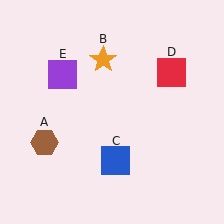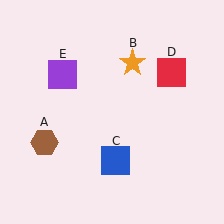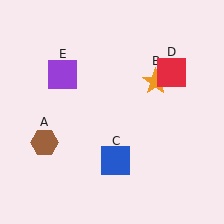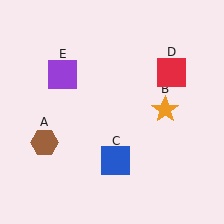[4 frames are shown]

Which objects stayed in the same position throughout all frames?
Brown hexagon (object A) and blue square (object C) and red square (object D) and purple square (object E) remained stationary.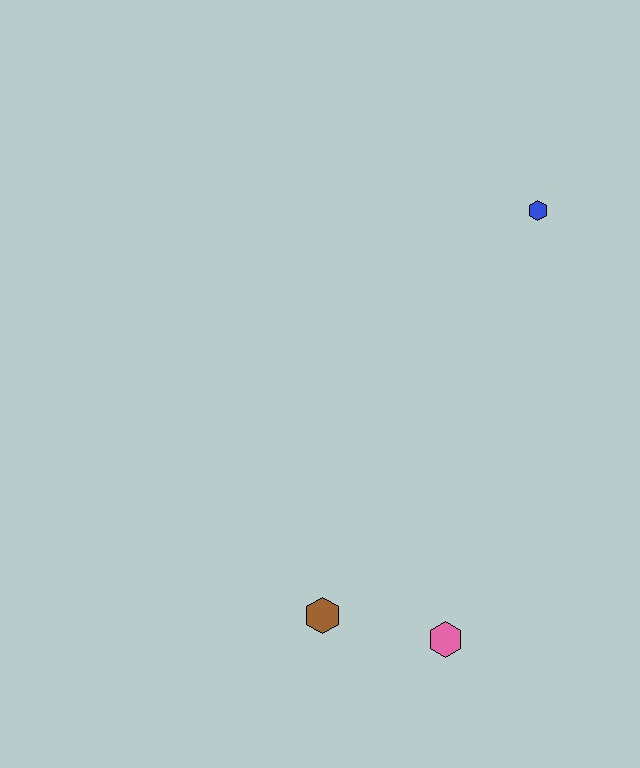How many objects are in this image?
There are 3 objects.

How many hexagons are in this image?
There are 3 hexagons.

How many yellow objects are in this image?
There are no yellow objects.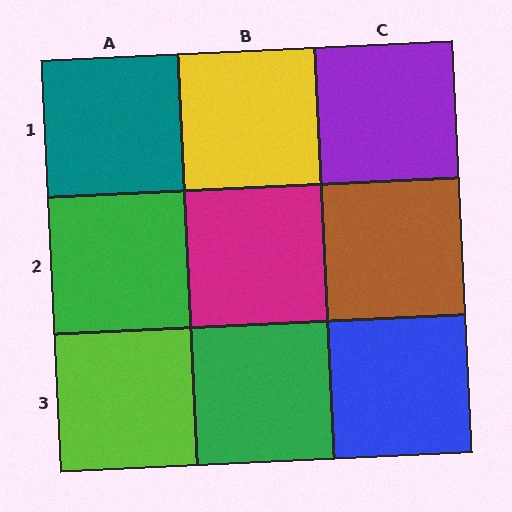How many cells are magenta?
1 cell is magenta.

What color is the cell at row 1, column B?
Yellow.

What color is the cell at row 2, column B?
Magenta.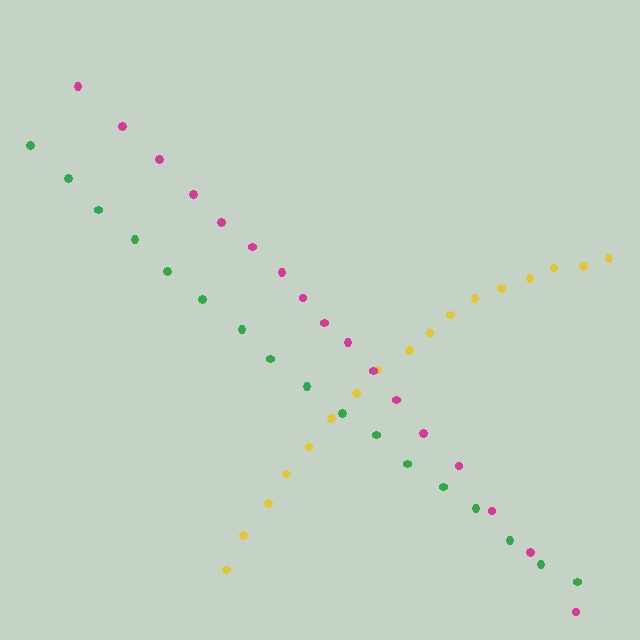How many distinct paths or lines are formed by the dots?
There are 3 distinct paths.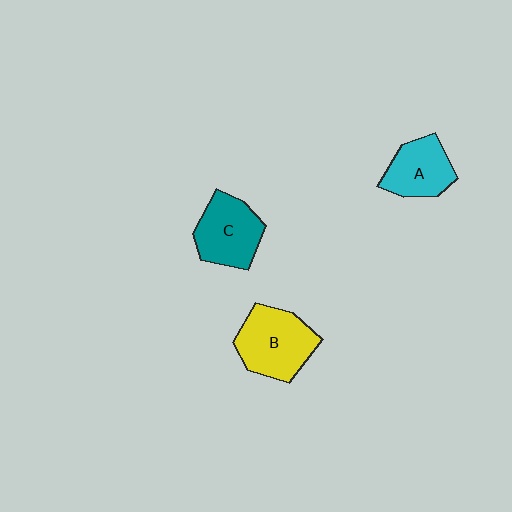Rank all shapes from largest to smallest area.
From largest to smallest: B (yellow), C (teal), A (cyan).